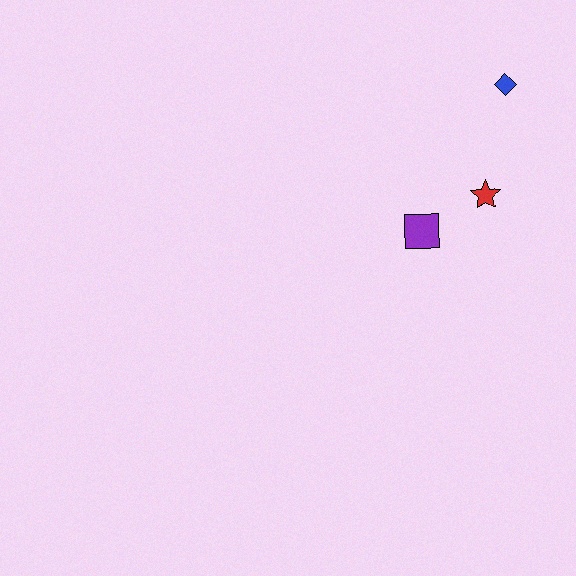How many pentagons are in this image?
There are no pentagons.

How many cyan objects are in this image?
There are no cyan objects.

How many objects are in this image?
There are 3 objects.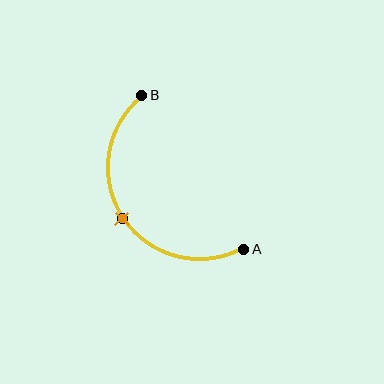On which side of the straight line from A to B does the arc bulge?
The arc bulges to the left of the straight line connecting A and B.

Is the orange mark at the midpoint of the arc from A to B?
Yes. The orange mark lies on the arc at equal arc-length from both A and B — it is the arc midpoint.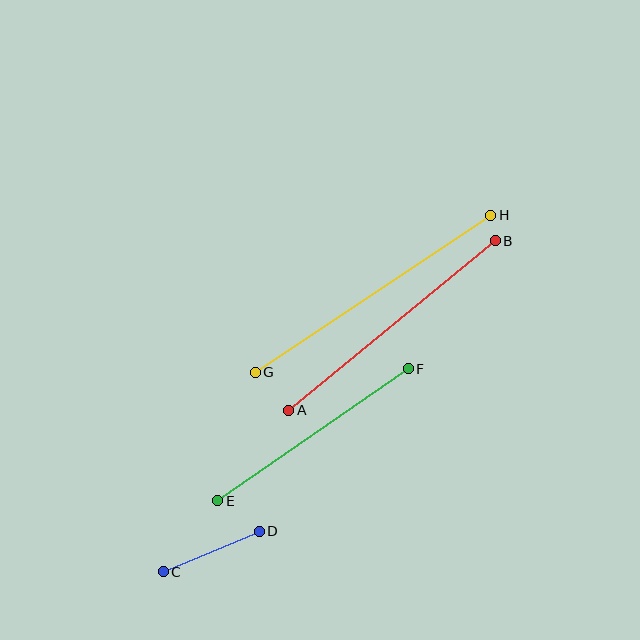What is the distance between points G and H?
The distance is approximately 283 pixels.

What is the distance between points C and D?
The distance is approximately 104 pixels.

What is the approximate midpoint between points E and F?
The midpoint is at approximately (313, 435) pixels.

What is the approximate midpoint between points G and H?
The midpoint is at approximately (373, 294) pixels.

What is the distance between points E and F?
The distance is approximately 232 pixels.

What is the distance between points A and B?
The distance is approximately 267 pixels.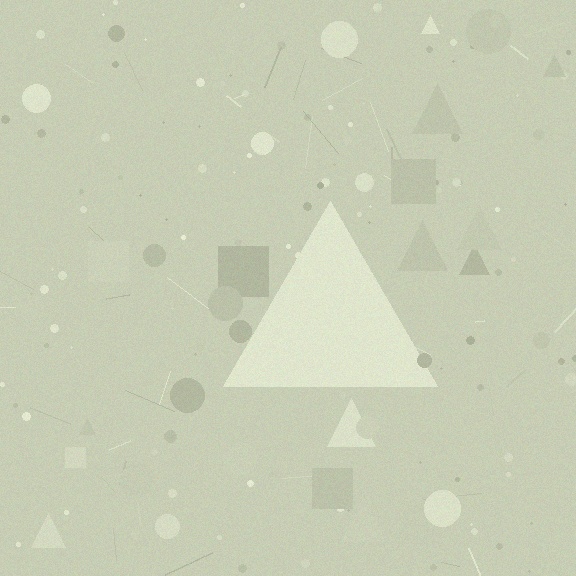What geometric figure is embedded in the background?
A triangle is embedded in the background.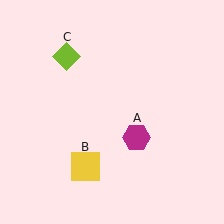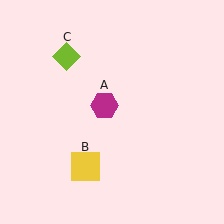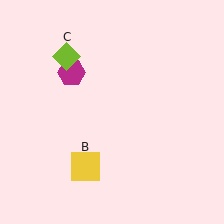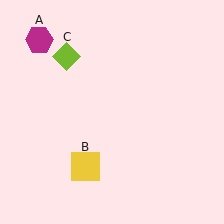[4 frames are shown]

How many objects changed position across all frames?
1 object changed position: magenta hexagon (object A).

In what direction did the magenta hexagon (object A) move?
The magenta hexagon (object A) moved up and to the left.